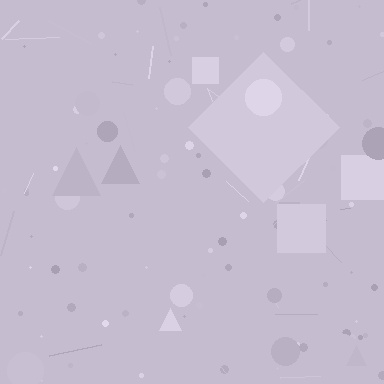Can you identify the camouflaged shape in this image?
The camouflaged shape is a diamond.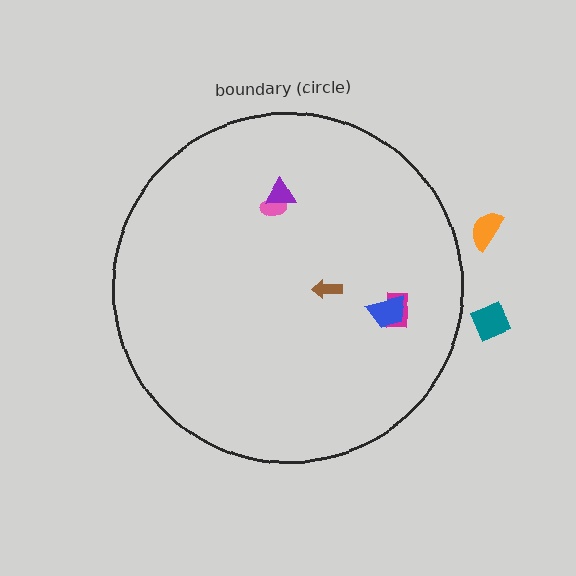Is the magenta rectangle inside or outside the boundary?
Inside.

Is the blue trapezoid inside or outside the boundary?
Inside.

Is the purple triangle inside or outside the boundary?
Inside.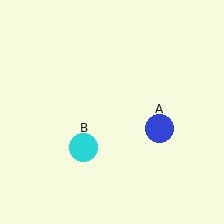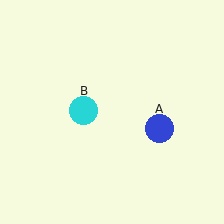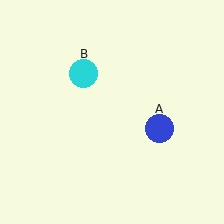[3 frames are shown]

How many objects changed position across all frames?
1 object changed position: cyan circle (object B).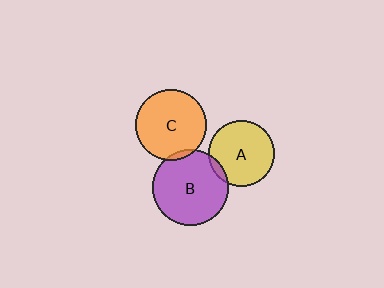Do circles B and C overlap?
Yes.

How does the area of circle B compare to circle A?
Approximately 1.3 times.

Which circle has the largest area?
Circle B (purple).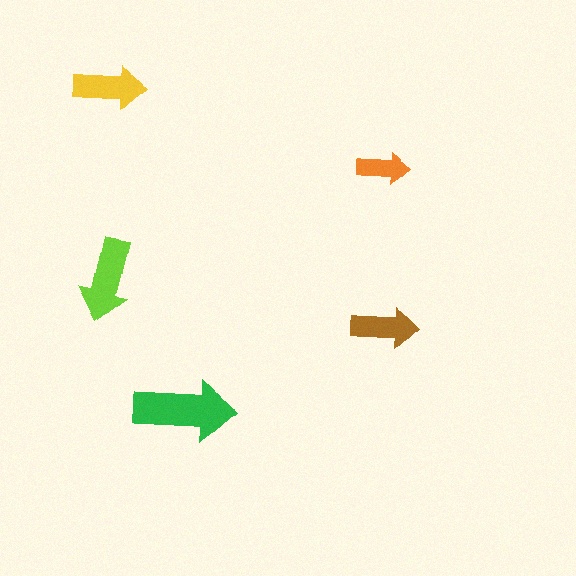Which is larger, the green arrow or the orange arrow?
The green one.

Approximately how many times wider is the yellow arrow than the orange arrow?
About 1.5 times wider.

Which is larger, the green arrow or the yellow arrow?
The green one.